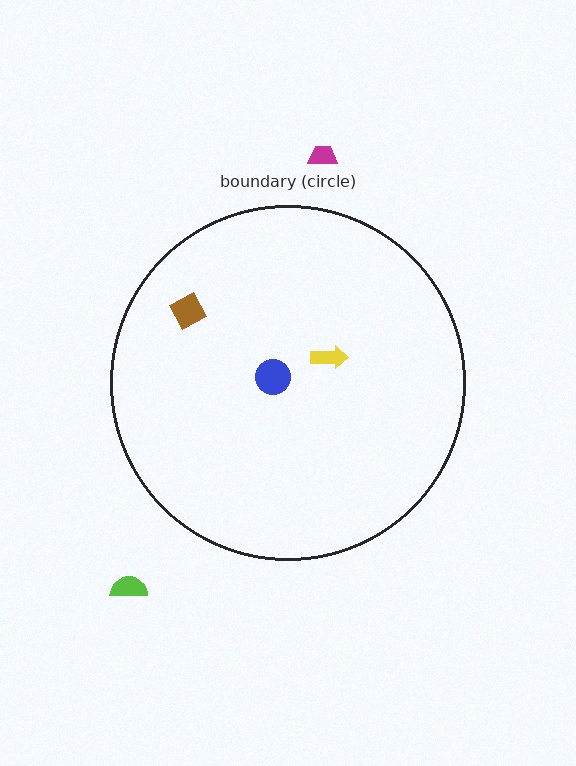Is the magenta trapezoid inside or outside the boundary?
Outside.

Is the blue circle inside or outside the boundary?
Inside.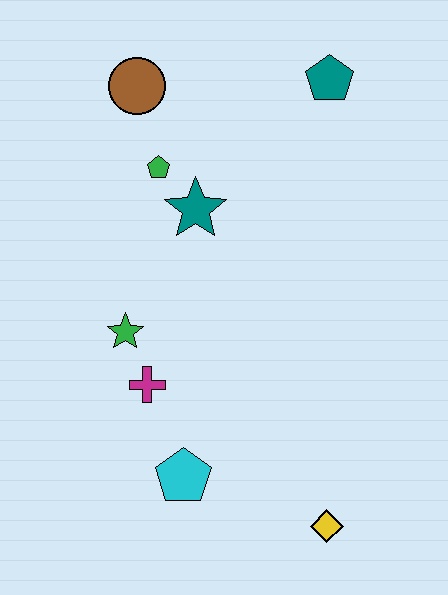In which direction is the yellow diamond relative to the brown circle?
The yellow diamond is below the brown circle.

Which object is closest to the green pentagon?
The teal star is closest to the green pentagon.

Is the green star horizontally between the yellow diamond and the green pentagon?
No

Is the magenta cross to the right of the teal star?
No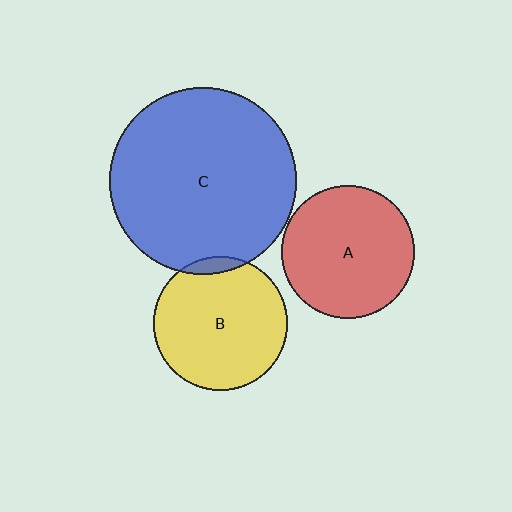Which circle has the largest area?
Circle C (blue).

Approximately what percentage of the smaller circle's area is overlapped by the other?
Approximately 5%.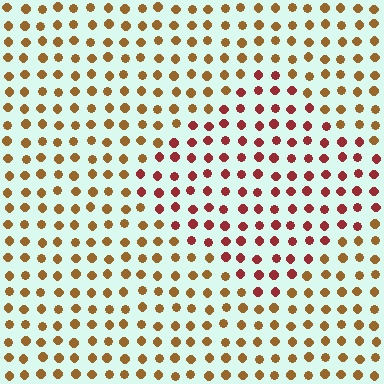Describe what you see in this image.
The image is filled with small brown elements in a uniform arrangement. A diamond-shaped region is visible where the elements are tinted to a slightly different hue, forming a subtle color boundary.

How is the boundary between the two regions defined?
The boundary is defined purely by a slight shift in hue (about 37 degrees). Spacing, size, and orientation are identical on both sides.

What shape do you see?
I see a diamond.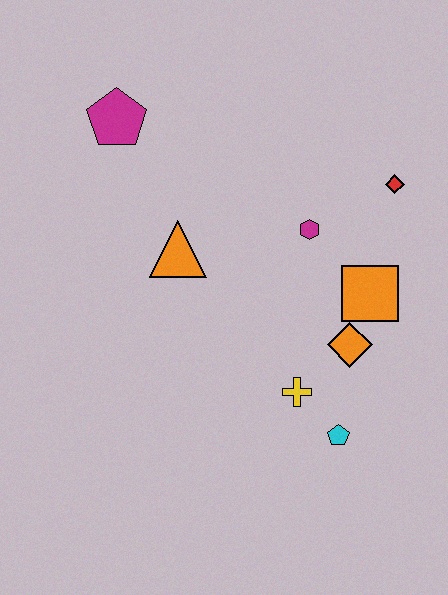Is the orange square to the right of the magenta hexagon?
Yes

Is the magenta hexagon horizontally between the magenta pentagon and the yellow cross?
No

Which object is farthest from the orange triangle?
The cyan pentagon is farthest from the orange triangle.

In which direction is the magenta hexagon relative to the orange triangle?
The magenta hexagon is to the right of the orange triangle.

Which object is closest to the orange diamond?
The orange square is closest to the orange diamond.